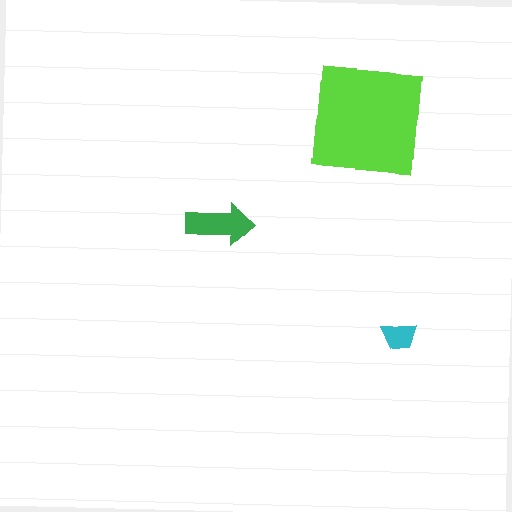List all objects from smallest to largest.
The cyan trapezoid, the green arrow, the lime square.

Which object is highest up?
The lime square is topmost.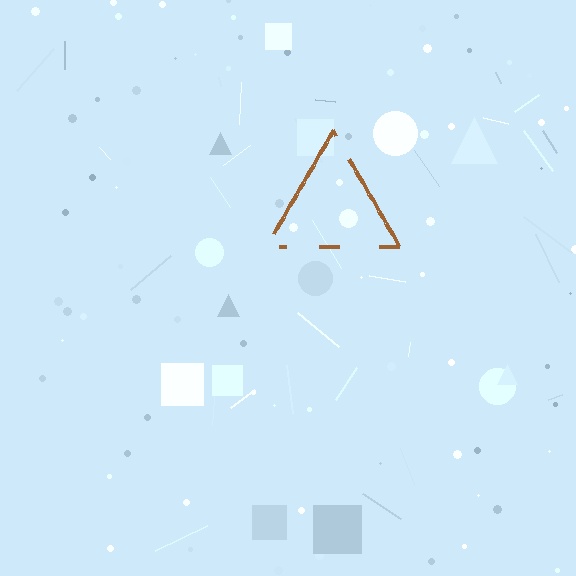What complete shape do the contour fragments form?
The contour fragments form a triangle.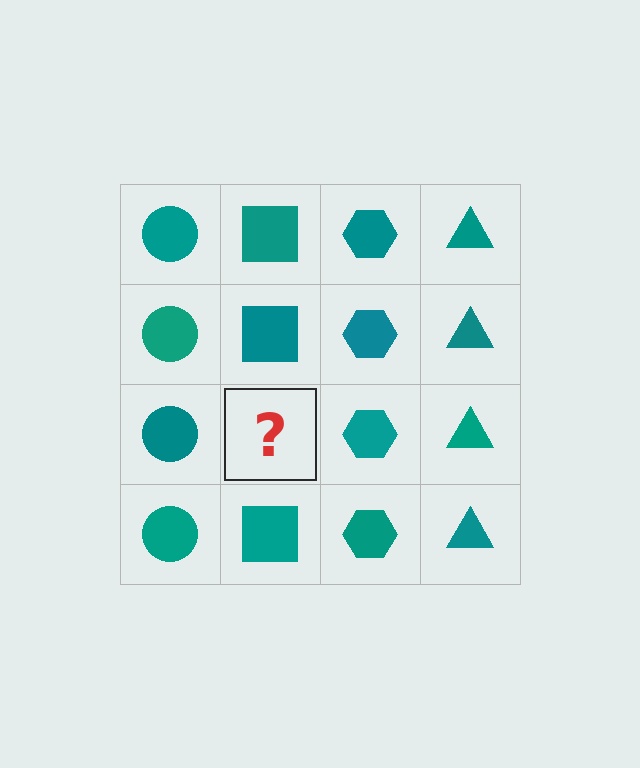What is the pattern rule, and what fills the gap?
The rule is that each column has a consistent shape. The gap should be filled with a teal square.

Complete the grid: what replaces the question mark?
The question mark should be replaced with a teal square.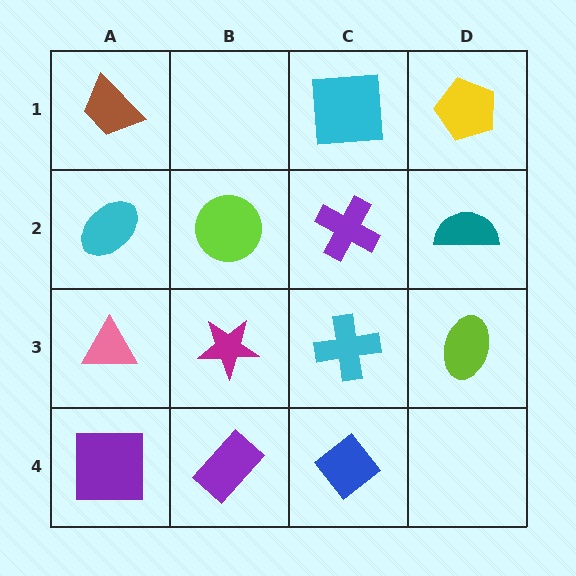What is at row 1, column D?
A yellow pentagon.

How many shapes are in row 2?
4 shapes.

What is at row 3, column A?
A pink triangle.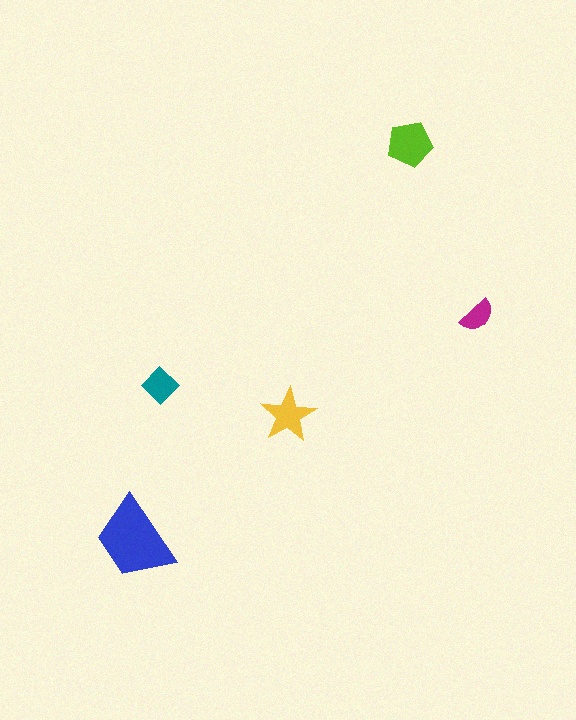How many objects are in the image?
There are 5 objects in the image.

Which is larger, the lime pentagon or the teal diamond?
The lime pentagon.